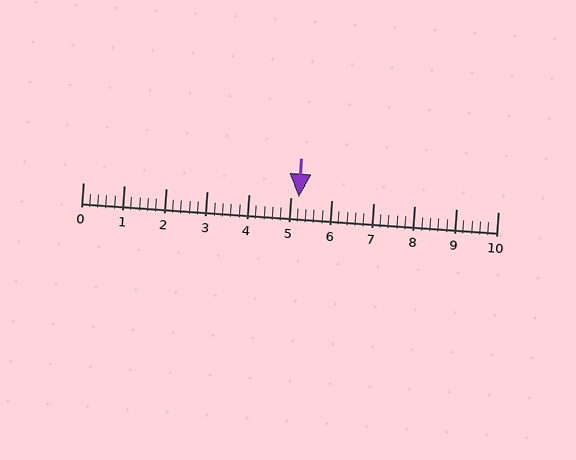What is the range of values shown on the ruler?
The ruler shows values from 0 to 10.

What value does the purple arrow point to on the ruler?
The purple arrow points to approximately 5.2.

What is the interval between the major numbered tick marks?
The major tick marks are spaced 1 units apart.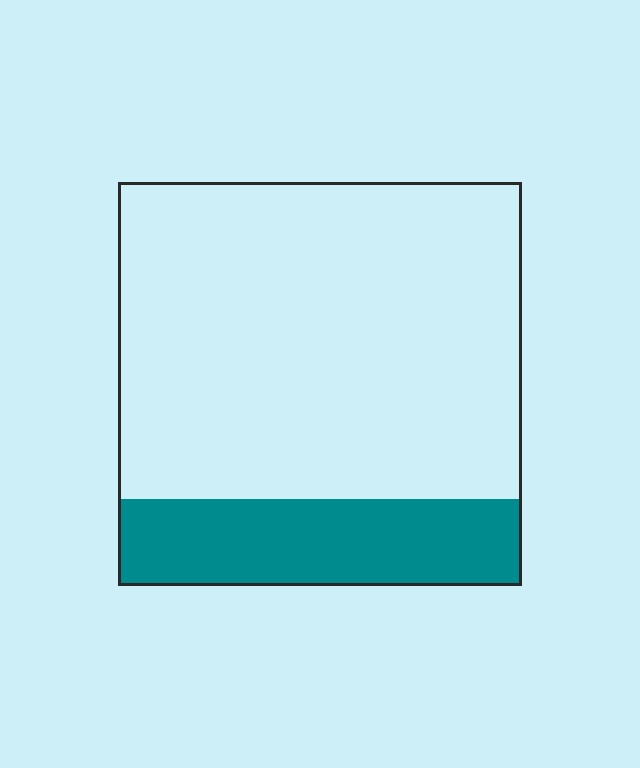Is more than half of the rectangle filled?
No.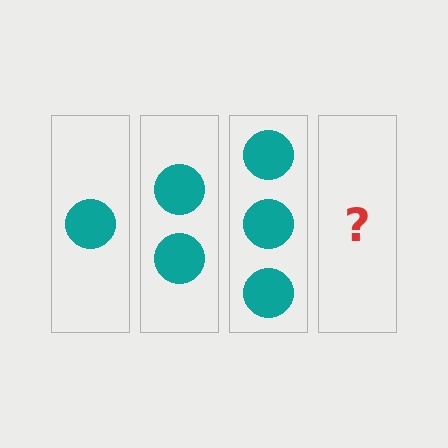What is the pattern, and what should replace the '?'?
The pattern is that each step adds one more circle. The '?' should be 4 circles.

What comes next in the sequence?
The next element should be 4 circles.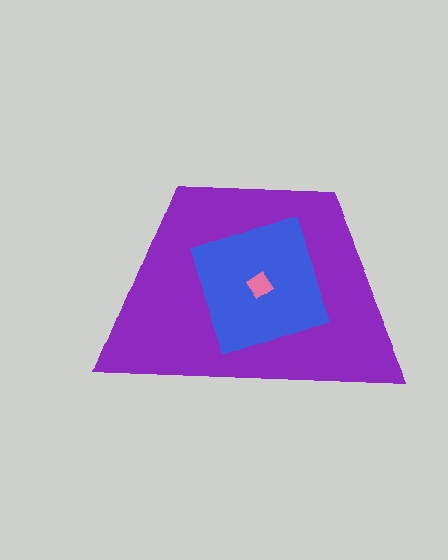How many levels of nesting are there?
3.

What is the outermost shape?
The purple trapezoid.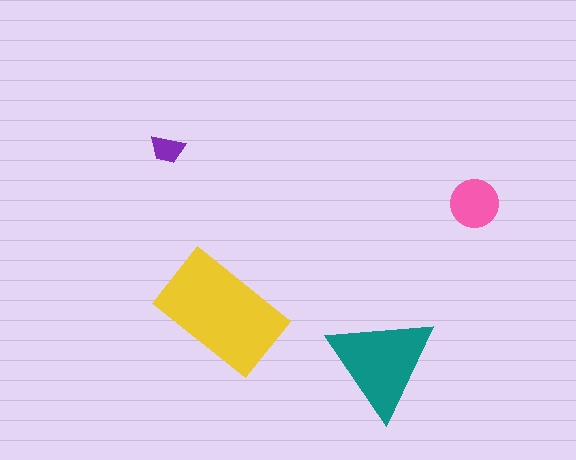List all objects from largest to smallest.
The yellow rectangle, the teal triangle, the pink circle, the purple trapezoid.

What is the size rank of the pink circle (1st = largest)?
3rd.